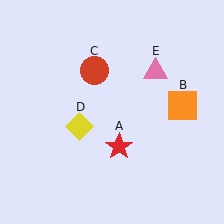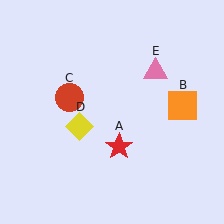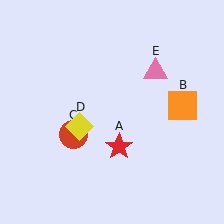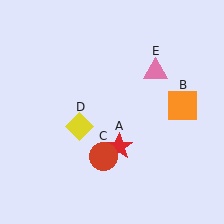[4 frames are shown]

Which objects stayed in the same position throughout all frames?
Red star (object A) and orange square (object B) and yellow diamond (object D) and pink triangle (object E) remained stationary.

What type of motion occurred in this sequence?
The red circle (object C) rotated counterclockwise around the center of the scene.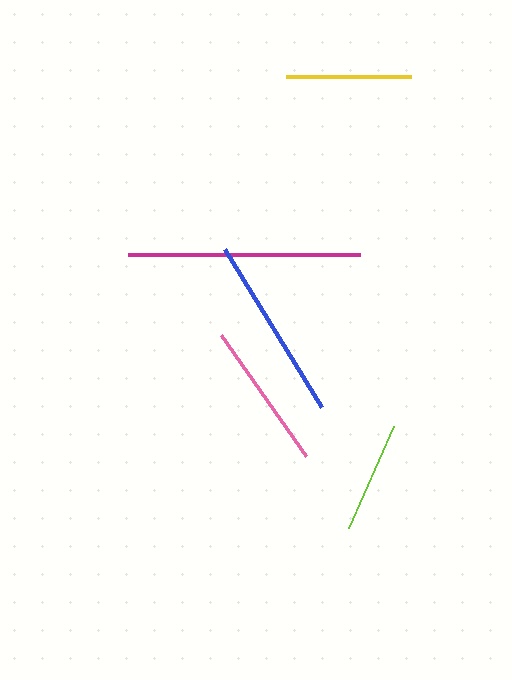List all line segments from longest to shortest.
From longest to shortest: magenta, blue, pink, yellow, lime.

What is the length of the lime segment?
The lime segment is approximately 112 pixels long.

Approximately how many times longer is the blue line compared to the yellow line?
The blue line is approximately 1.5 times the length of the yellow line.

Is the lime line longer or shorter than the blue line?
The blue line is longer than the lime line.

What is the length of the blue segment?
The blue segment is approximately 185 pixels long.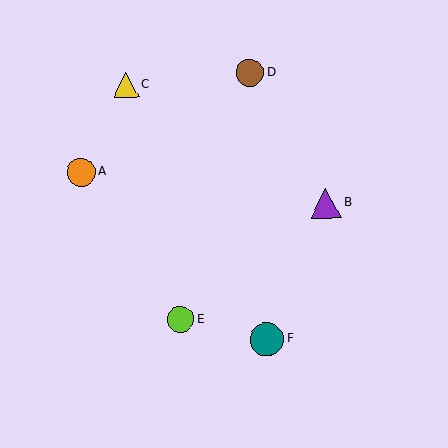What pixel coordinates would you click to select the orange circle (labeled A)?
Click at (81, 172) to select the orange circle A.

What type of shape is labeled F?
Shape F is a teal circle.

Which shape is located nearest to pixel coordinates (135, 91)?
The yellow triangle (labeled C) at (126, 85) is nearest to that location.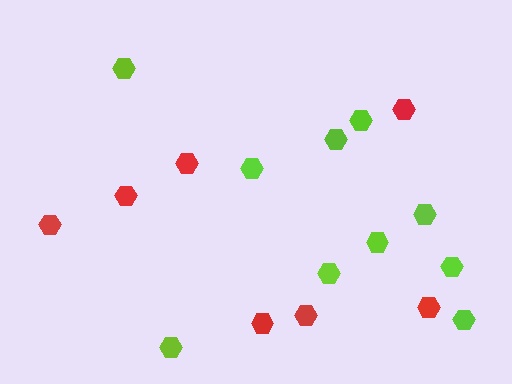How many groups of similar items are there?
There are 2 groups: one group of red hexagons (7) and one group of lime hexagons (10).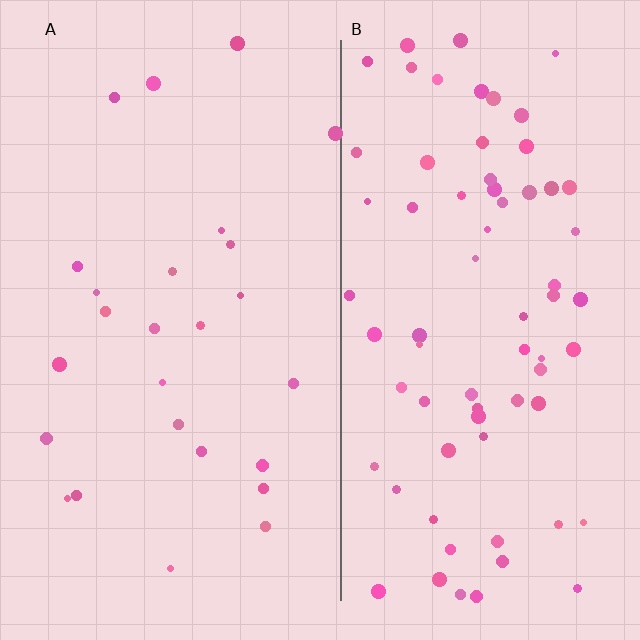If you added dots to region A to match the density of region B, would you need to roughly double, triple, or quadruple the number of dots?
Approximately triple.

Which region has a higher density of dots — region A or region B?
B (the right).